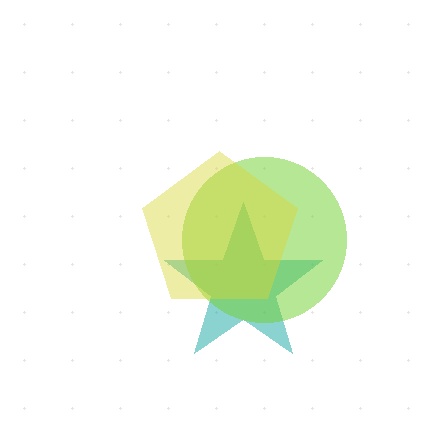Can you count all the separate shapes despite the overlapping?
Yes, there are 3 separate shapes.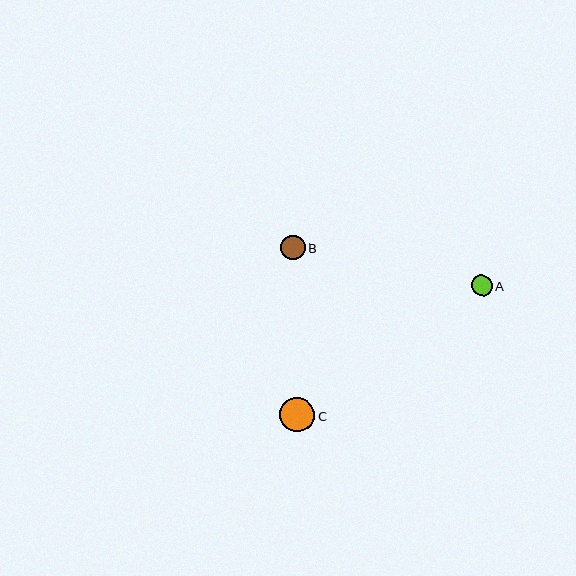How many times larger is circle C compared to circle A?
Circle C is approximately 1.7 times the size of circle A.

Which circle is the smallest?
Circle A is the smallest with a size of approximately 21 pixels.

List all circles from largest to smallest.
From largest to smallest: C, B, A.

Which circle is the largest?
Circle C is the largest with a size of approximately 35 pixels.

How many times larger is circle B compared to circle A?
Circle B is approximately 1.2 times the size of circle A.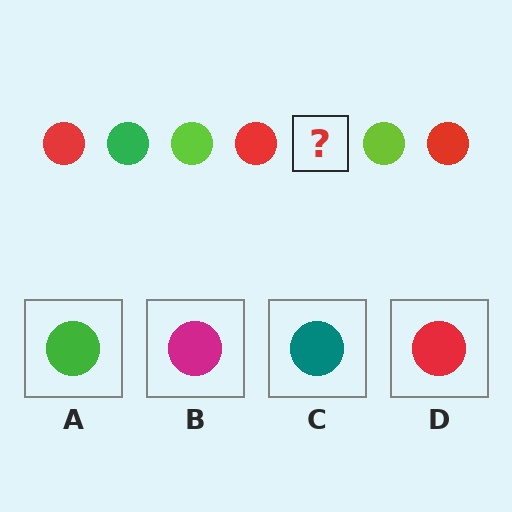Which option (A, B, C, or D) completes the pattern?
A.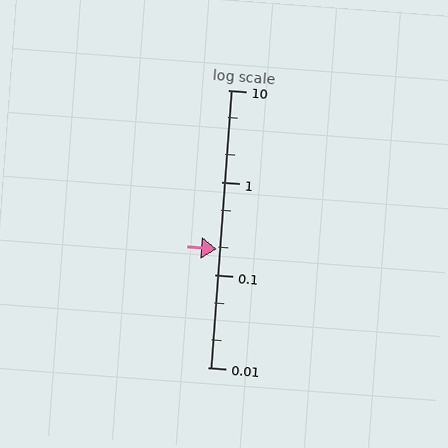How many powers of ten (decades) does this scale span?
The scale spans 3 decades, from 0.01 to 10.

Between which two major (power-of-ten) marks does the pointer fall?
The pointer is between 0.1 and 1.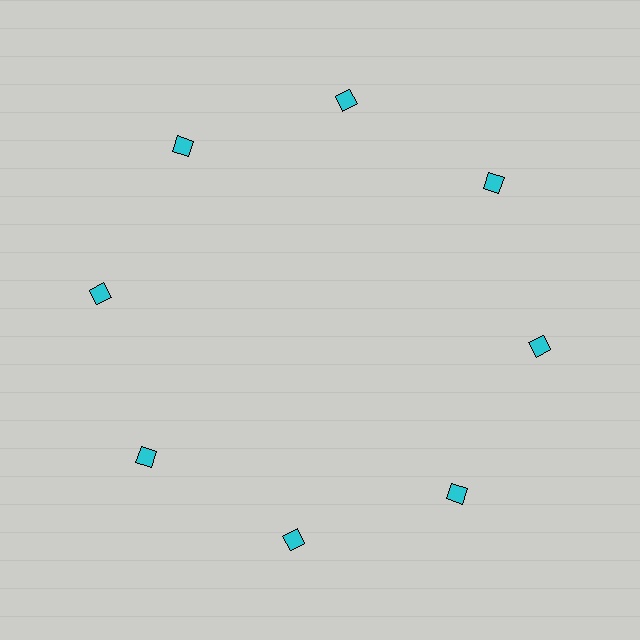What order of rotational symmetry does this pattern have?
This pattern has 8-fold rotational symmetry.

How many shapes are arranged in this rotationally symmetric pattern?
There are 8 shapes, arranged in 8 groups of 1.